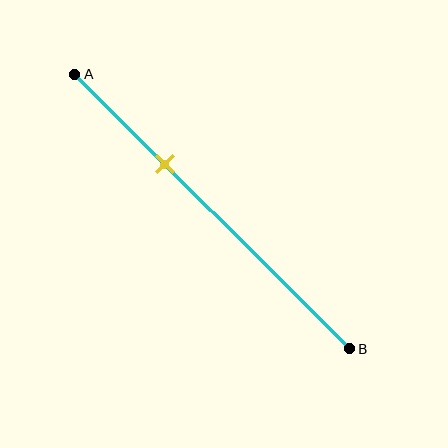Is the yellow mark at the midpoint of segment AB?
No, the mark is at about 35% from A, not at the 50% midpoint.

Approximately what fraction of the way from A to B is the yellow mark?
The yellow mark is approximately 35% of the way from A to B.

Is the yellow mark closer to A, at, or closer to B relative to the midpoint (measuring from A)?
The yellow mark is closer to point A than the midpoint of segment AB.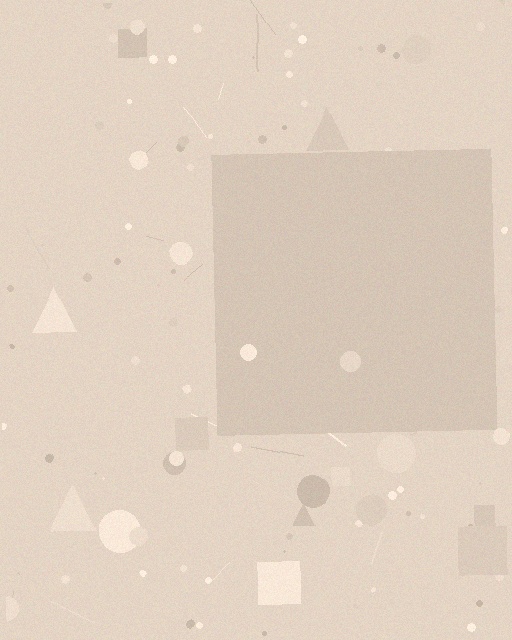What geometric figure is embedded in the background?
A square is embedded in the background.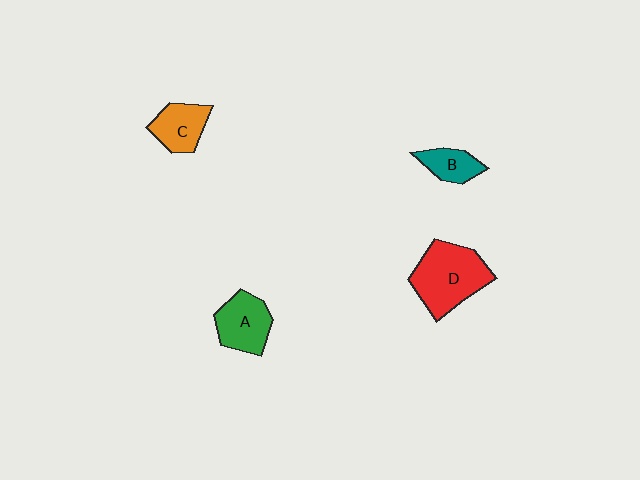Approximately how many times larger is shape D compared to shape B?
Approximately 2.4 times.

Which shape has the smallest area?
Shape B (teal).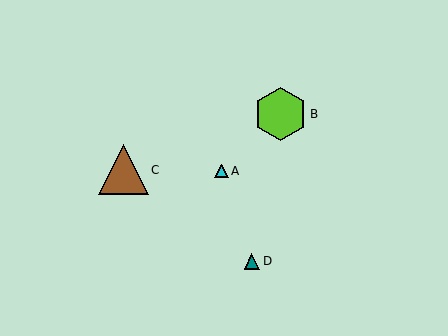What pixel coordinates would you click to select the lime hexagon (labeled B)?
Click at (280, 114) to select the lime hexagon B.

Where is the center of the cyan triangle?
The center of the cyan triangle is at (221, 171).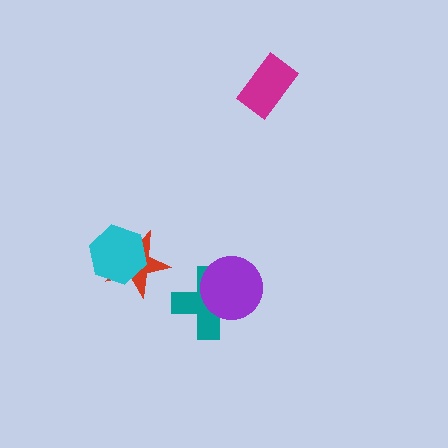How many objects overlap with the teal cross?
1 object overlaps with the teal cross.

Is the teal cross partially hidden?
Yes, it is partially covered by another shape.